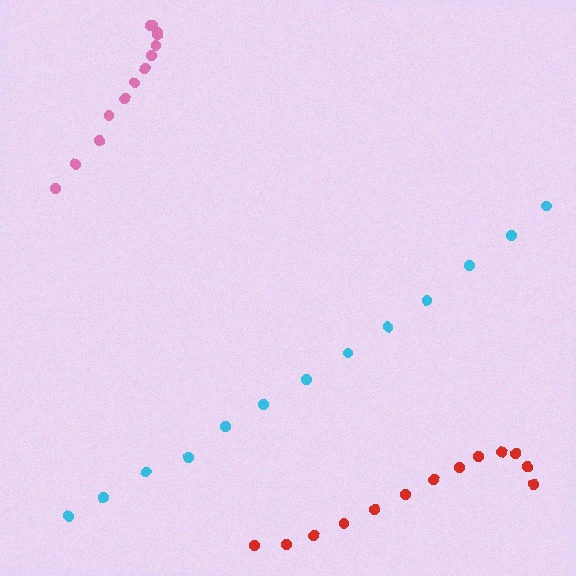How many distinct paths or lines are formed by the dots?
There are 3 distinct paths.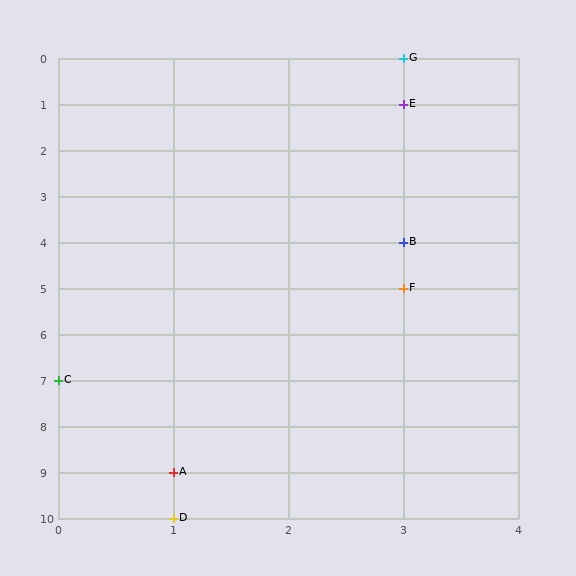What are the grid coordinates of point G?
Point G is at grid coordinates (3, 0).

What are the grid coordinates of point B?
Point B is at grid coordinates (3, 4).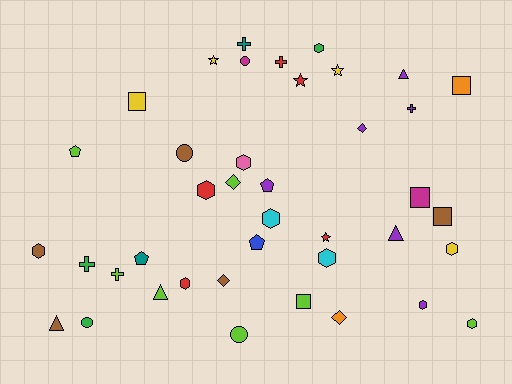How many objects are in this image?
There are 40 objects.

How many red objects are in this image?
There are 5 red objects.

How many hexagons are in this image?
There are 10 hexagons.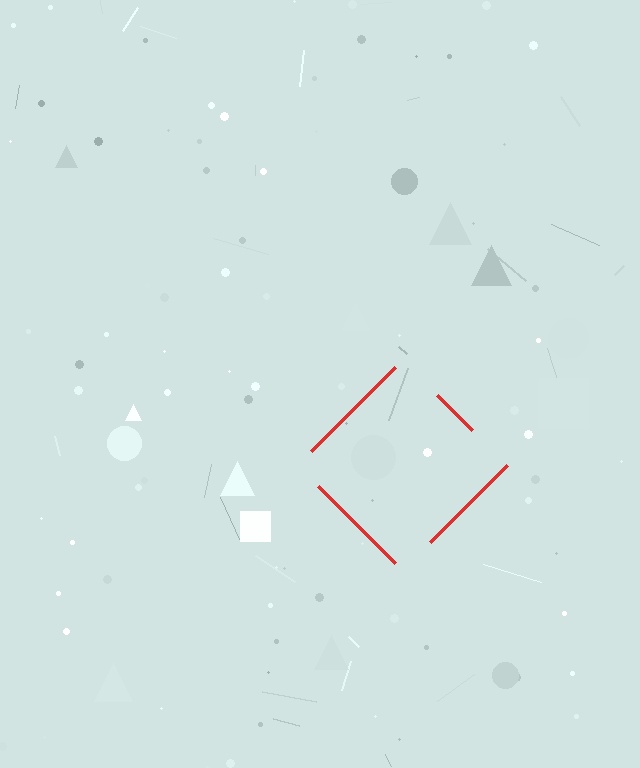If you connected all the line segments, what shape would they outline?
They would outline a diamond.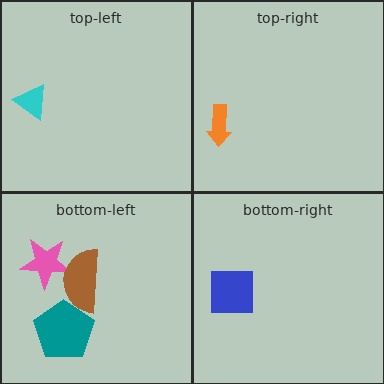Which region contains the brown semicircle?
The bottom-left region.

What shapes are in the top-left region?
The cyan triangle.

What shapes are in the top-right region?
The orange arrow.